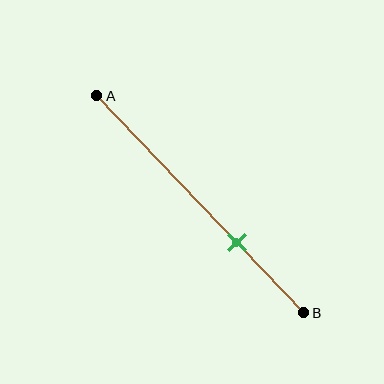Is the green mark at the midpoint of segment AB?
No, the mark is at about 70% from A, not at the 50% midpoint.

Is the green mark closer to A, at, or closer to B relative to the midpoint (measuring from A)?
The green mark is closer to point B than the midpoint of segment AB.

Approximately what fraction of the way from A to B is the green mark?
The green mark is approximately 70% of the way from A to B.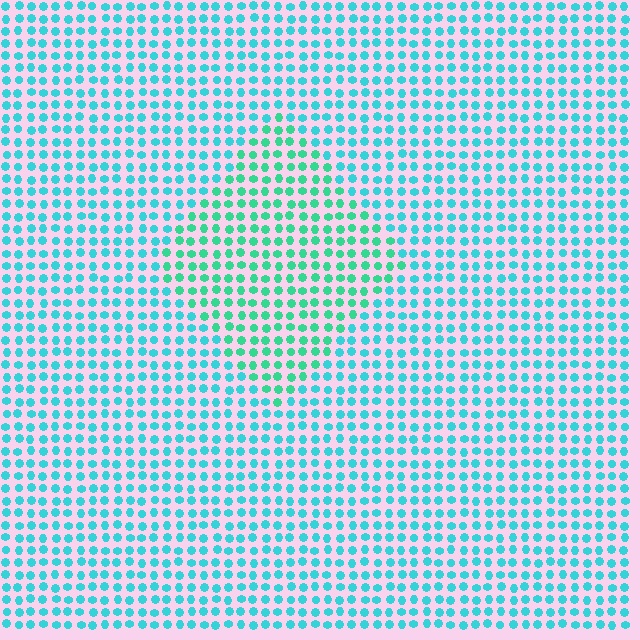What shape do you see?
I see a diamond.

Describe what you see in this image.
The image is filled with small cyan elements in a uniform arrangement. A diamond-shaped region is visible where the elements are tinted to a slightly different hue, forming a subtle color boundary.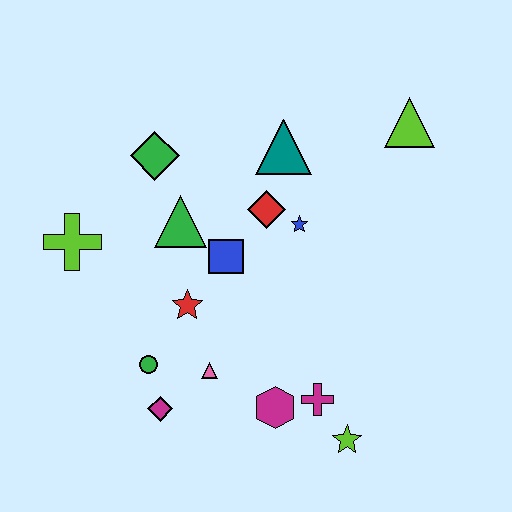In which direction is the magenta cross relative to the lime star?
The magenta cross is above the lime star.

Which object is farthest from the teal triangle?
The lime star is farthest from the teal triangle.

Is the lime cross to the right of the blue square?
No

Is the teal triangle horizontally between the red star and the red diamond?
No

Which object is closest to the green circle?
The magenta diamond is closest to the green circle.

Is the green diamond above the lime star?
Yes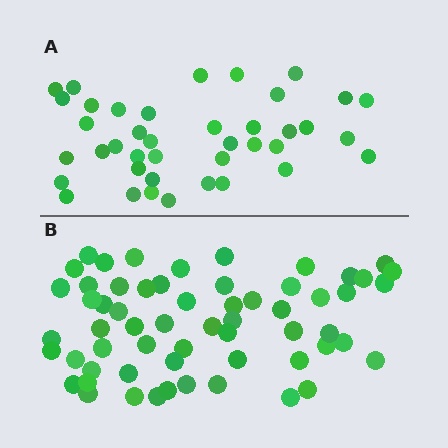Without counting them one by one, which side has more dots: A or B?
Region B (the bottom region) has more dots.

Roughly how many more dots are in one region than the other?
Region B has approximately 20 more dots than region A.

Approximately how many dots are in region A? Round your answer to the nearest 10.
About 40 dots.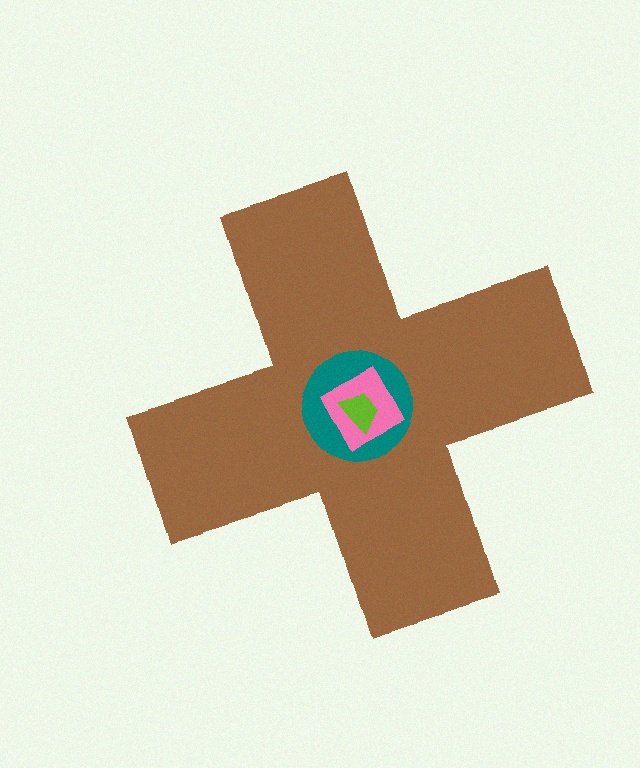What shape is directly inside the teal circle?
The pink square.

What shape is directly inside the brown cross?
The teal circle.